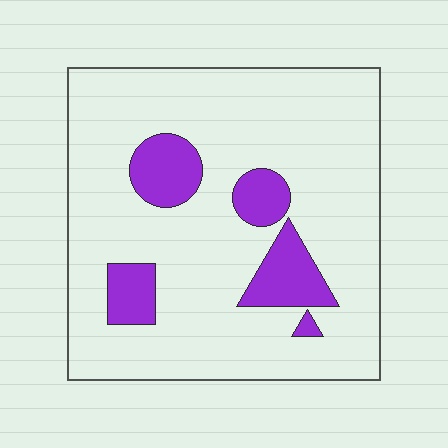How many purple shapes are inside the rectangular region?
5.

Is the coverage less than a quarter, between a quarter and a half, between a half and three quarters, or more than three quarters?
Less than a quarter.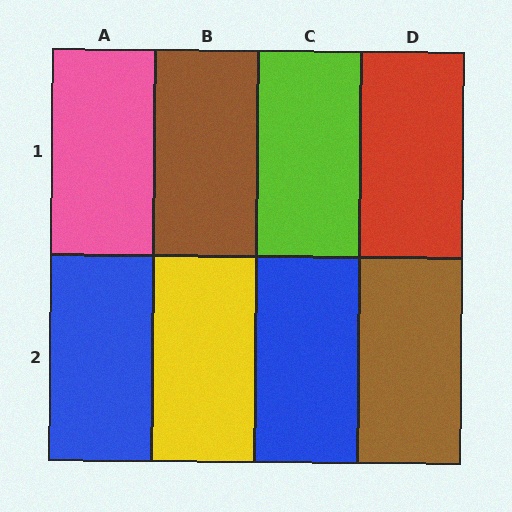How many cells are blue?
2 cells are blue.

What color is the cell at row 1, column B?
Brown.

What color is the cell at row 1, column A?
Pink.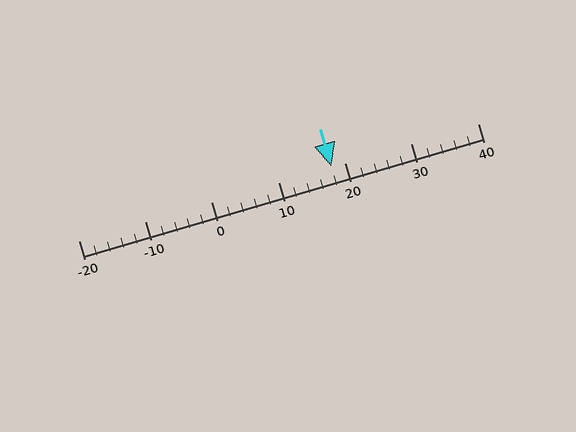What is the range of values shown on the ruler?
The ruler shows values from -20 to 40.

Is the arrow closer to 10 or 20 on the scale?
The arrow is closer to 20.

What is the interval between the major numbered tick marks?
The major tick marks are spaced 10 units apart.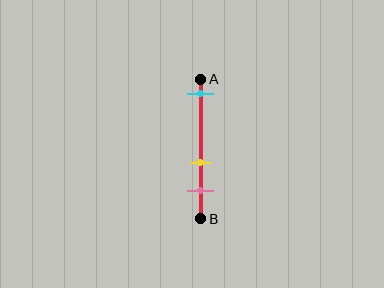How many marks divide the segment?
There are 3 marks dividing the segment.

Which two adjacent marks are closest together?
The yellow and pink marks are the closest adjacent pair.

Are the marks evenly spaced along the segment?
No, the marks are not evenly spaced.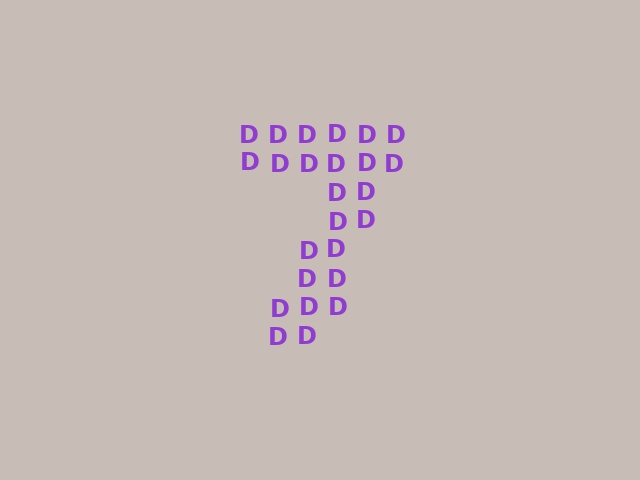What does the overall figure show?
The overall figure shows the digit 7.